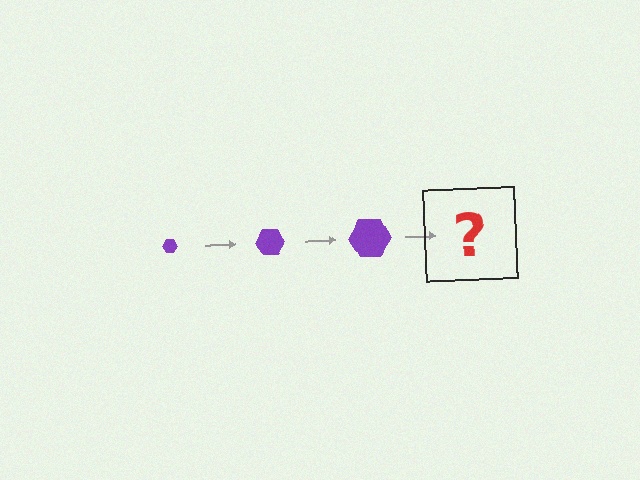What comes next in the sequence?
The next element should be a purple hexagon, larger than the previous one.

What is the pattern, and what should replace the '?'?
The pattern is that the hexagon gets progressively larger each step. The '?' should be a purple hexagon, larger than the previous one.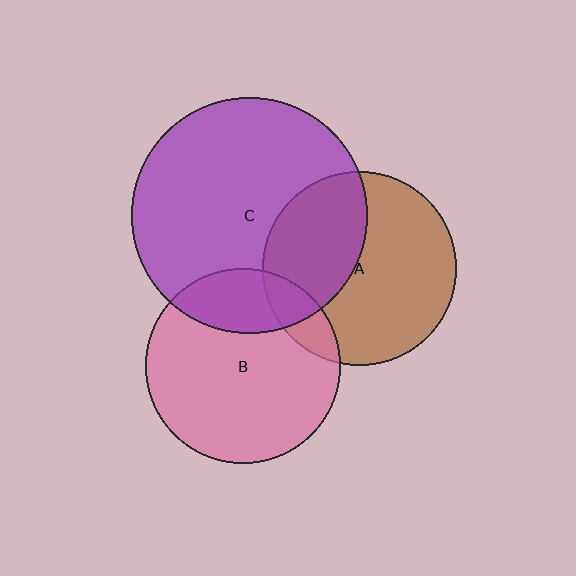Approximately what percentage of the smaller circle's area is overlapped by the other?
Approximately 40%.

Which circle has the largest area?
Circle C (purple).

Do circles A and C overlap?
Yes.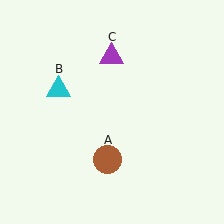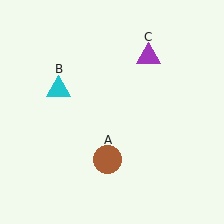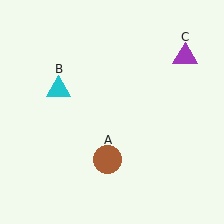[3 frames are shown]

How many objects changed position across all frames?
1 object changed position: purple triangle (object C).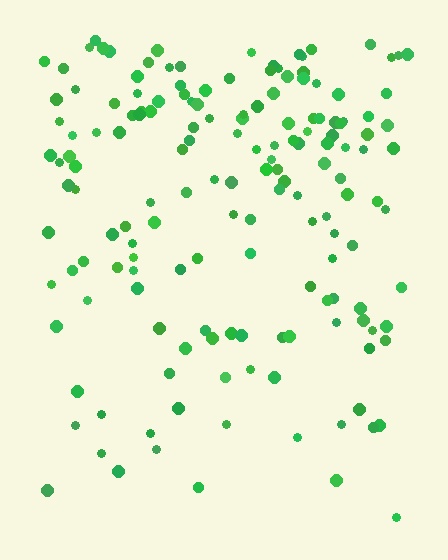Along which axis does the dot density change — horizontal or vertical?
Vertical.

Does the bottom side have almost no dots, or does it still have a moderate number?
Still a moderate number, just noticeably fewer than the top.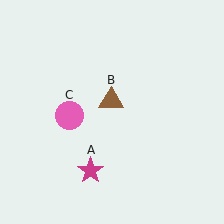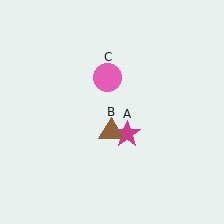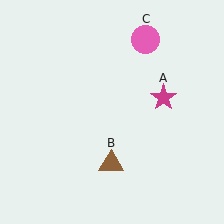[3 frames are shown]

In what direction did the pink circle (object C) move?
The pink circle (object C) moved up and to the right.